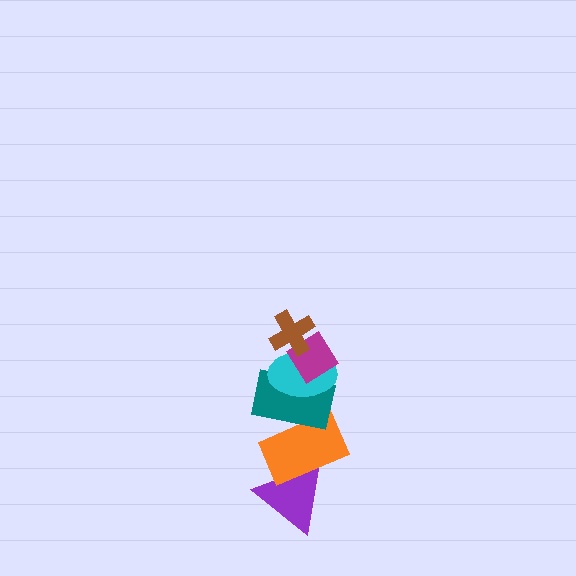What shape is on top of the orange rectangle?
The teal rectangle is on top of the orange rectangle.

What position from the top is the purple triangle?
The purple triangle is 6th from the top.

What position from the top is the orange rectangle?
The orange rectangle is 5th from the top.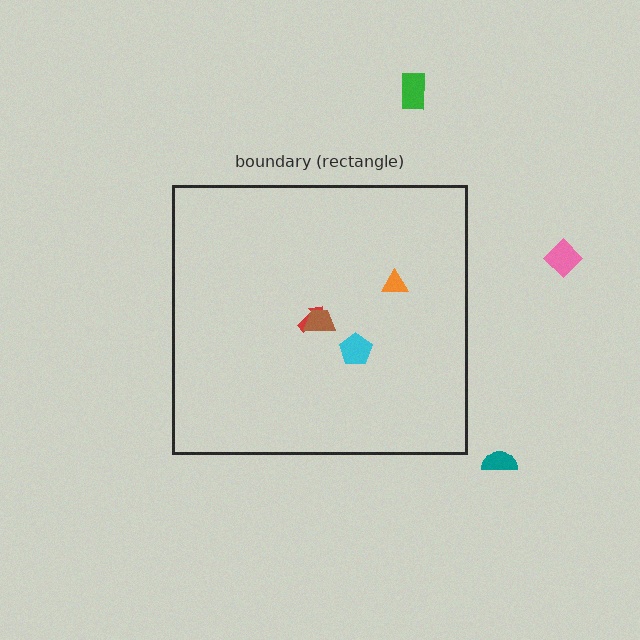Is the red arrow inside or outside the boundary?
Inside.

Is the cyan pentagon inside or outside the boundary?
Inside.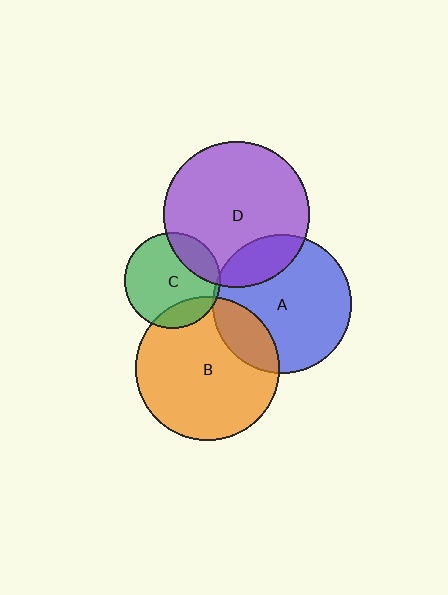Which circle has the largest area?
Circle D (purple).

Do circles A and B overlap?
Yes.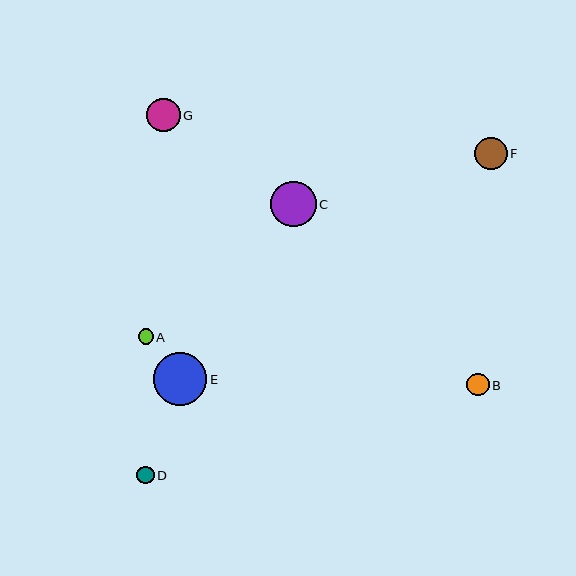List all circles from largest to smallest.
From largest to smallest: E, C, G, F, B, D, A.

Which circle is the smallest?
Circle A is the smallest with a size of approximately 15 pixels.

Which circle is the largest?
Circle E is the largest with a size of approximately 53 pixels.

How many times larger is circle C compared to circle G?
Circle C is approximately 1.4 times the size of circle G.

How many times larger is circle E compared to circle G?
Circle E is approximately 1.6 times the size of circle G.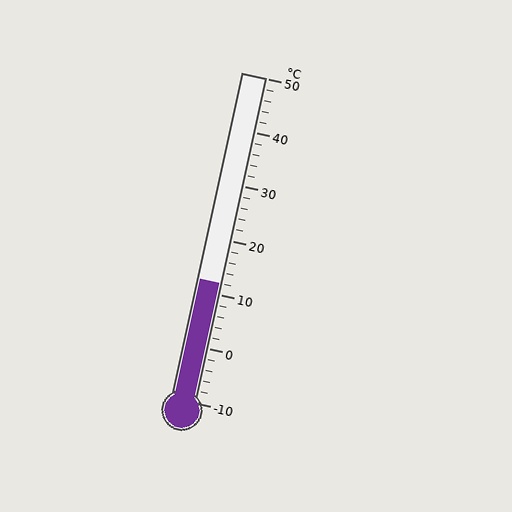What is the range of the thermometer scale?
The thermometer scale ranges from -10°C to 50°C.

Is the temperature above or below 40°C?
The temperature is below 40°C.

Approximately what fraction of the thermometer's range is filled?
The thermometer is filled to approximately 35% of its range.